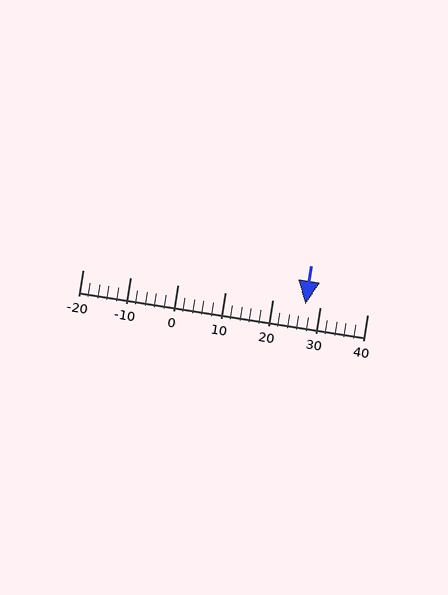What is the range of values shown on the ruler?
The ruler shows values from -20 to 40.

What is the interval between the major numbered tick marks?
The major tick marks are spaced 10 units apart.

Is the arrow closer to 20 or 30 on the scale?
The arrow is closer to 30.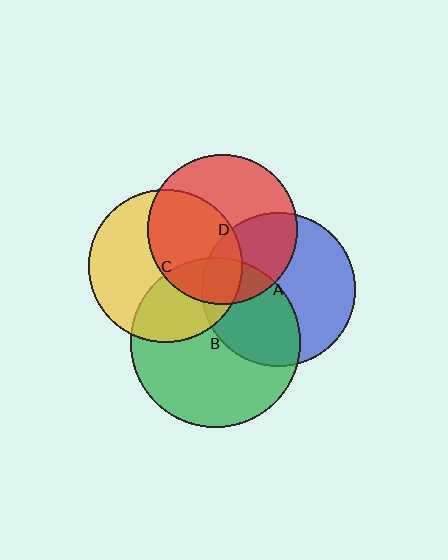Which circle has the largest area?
Circle B (green).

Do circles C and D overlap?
Yes.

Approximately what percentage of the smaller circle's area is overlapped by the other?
Approximately 45%.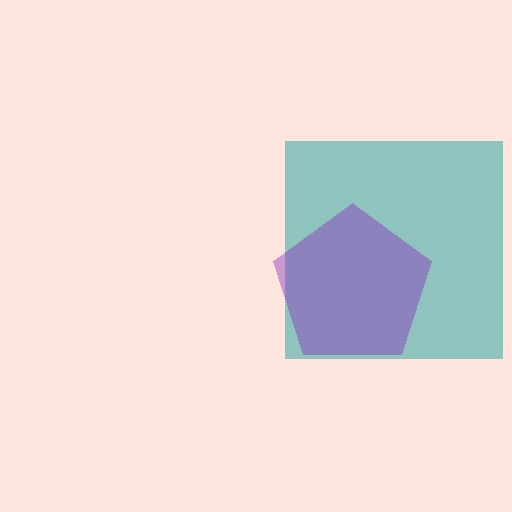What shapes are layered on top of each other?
The layered shapes are: a teal square, a purple pentagon.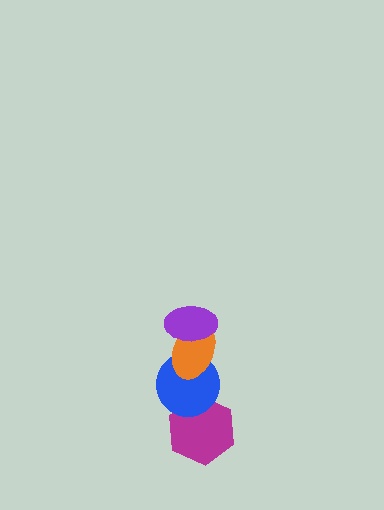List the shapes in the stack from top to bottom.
From top to bottom: the purple ellipse, the orange ellipse, the blue circle, the magenta hexagon.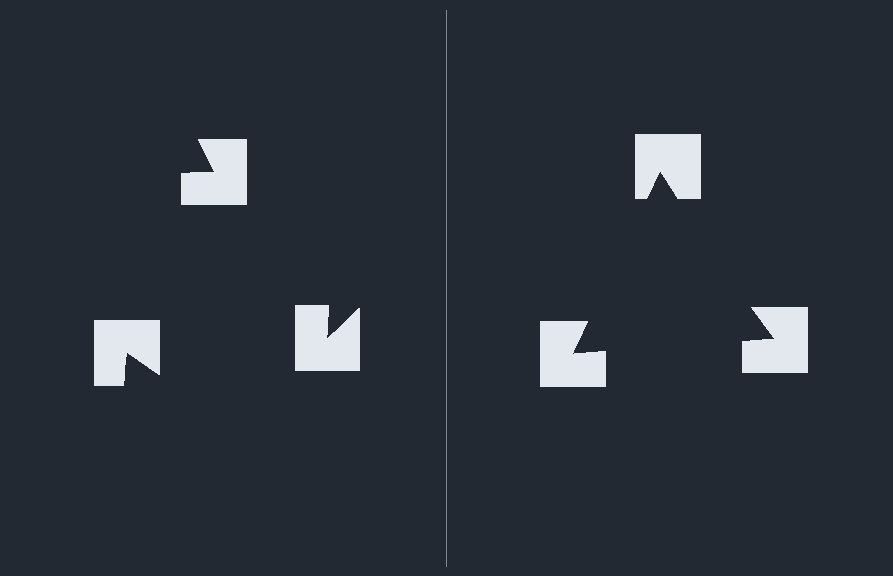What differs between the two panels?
The notched squares are positioned identically on both sides; only the wedge orientations differ. On the right they align to a triangle; on the left they are misaligned.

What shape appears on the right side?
An illusory triangle.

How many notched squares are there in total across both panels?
6 — 3 on each side.